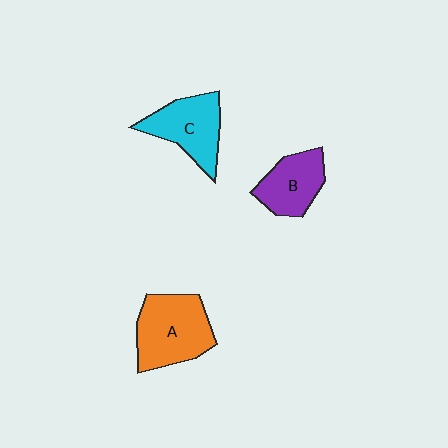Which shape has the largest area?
Shape A (orange).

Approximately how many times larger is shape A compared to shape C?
Approximately 1.2 times.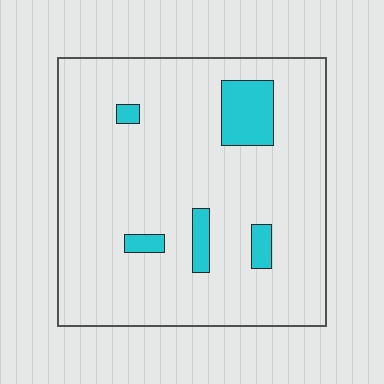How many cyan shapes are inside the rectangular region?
5.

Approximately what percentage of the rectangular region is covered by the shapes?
Approximately 10%.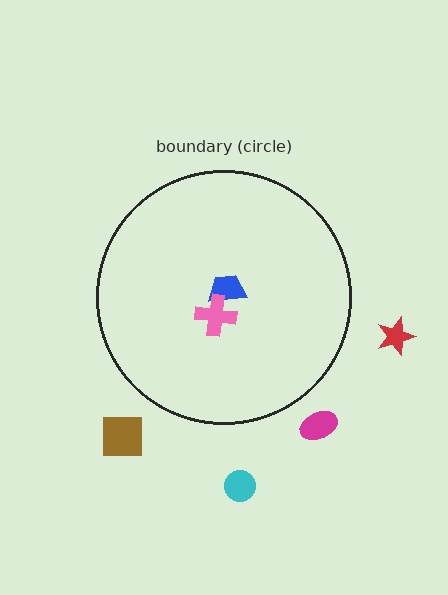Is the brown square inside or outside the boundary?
Outside.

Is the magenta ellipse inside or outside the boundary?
Outside.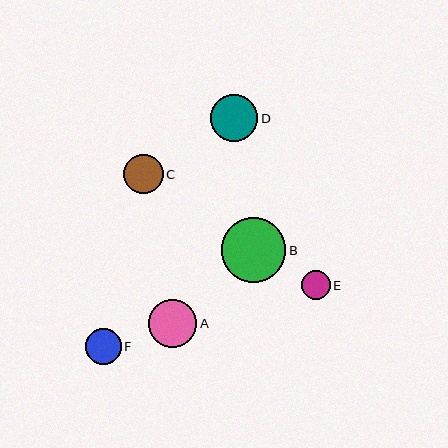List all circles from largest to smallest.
From largest to smallest: B, A, D, C, F, E.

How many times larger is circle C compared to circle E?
Circle C is approximately 1.4 times the size of circle E.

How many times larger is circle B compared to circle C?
Circle B is approximately 1.6 times the size of circle C.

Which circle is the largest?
Circle B is the largest with a size of approximately 65 pixels.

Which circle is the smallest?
Circle E is the smallest with a size of approximately 29 pixels.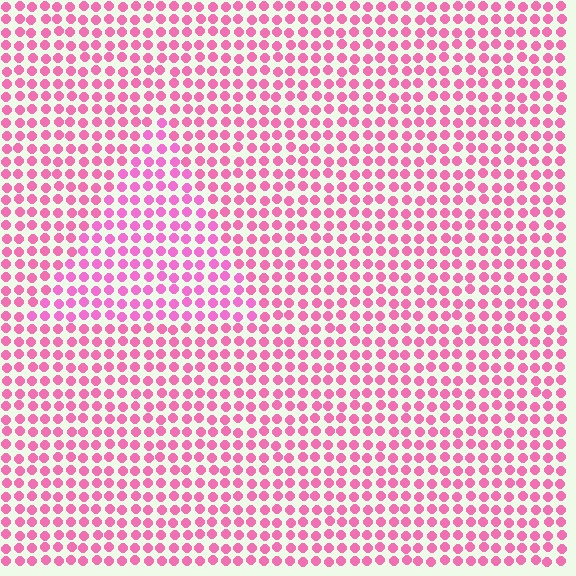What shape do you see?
I see a triangle.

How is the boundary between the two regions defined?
The boundary is defined purely by a slight shift in hue (about 15 degrees). Spacing, size, and orientation are identical on both sides.